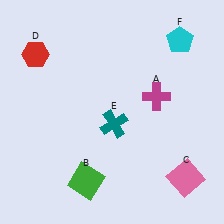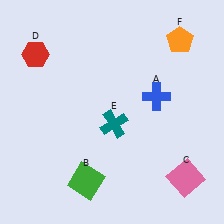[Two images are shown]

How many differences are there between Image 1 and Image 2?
There are 2 differences between the two images.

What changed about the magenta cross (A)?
In Image 1, A is magenta. In Image 2, it changed to blue.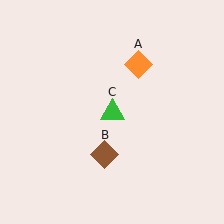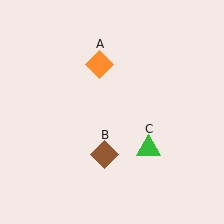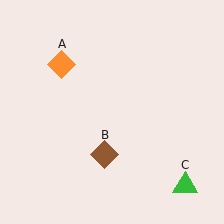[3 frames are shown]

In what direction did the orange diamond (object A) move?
The orange diamond (object A) moved left.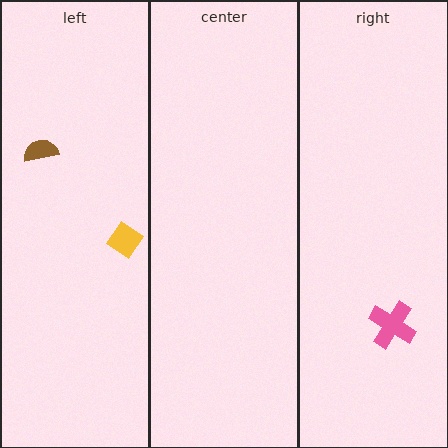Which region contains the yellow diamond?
The left region.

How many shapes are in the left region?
2.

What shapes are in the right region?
The pink cross.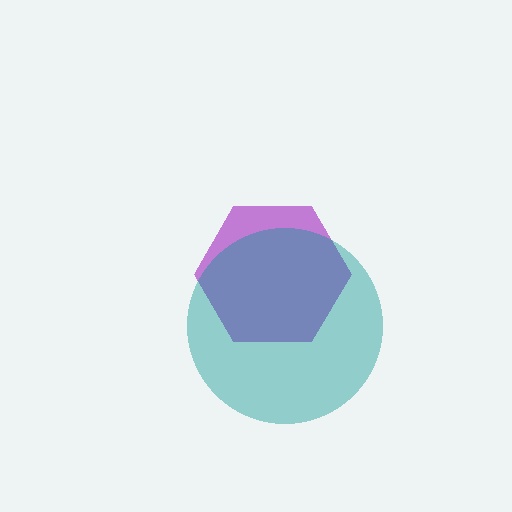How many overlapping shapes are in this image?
There are 2 overlapping shapes in the image.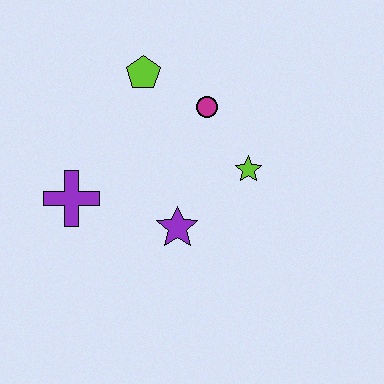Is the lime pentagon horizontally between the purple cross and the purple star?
Yes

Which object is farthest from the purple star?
The lime pentagon is farthest from the purple star.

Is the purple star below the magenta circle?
Yes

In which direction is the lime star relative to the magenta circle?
The lime star is below the magenta circle.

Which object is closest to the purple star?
The lime star is closest to the purple star.